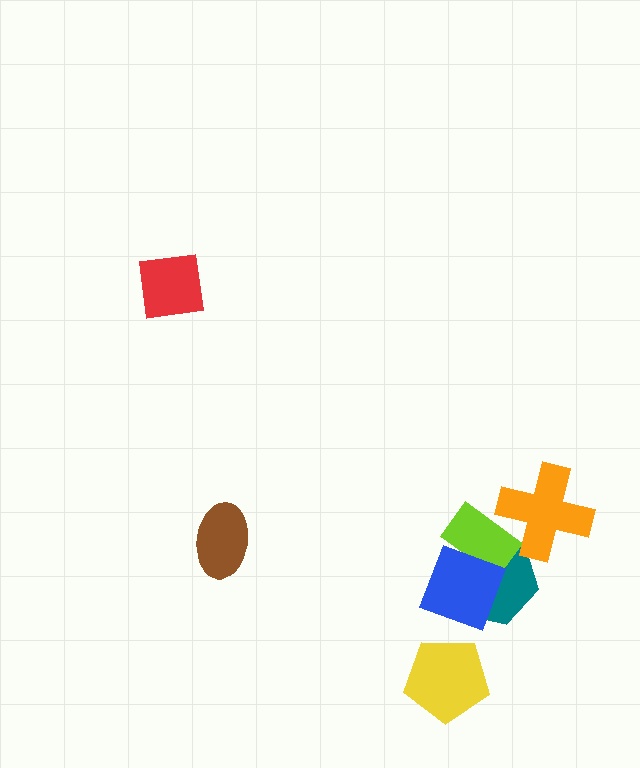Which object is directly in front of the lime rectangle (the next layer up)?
The blue square is directly in front of the lime rectangle.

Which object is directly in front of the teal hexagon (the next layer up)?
The lime rectangle is directly in front of the teal hexagon.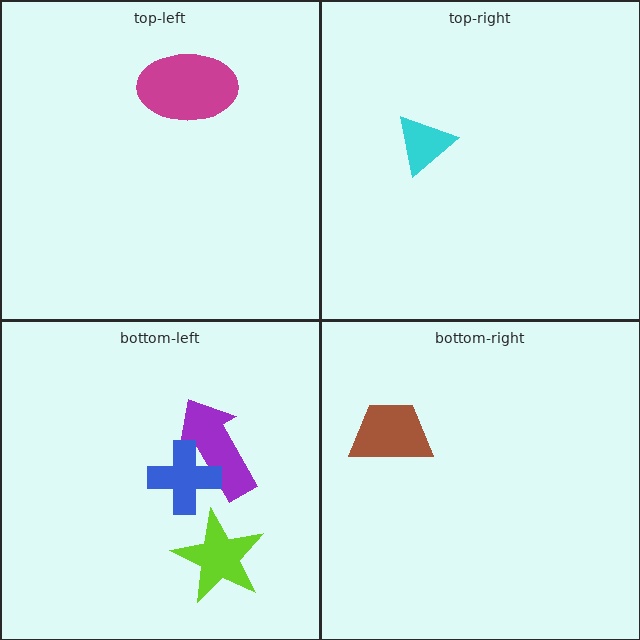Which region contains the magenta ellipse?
The top-left region.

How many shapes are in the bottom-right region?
1.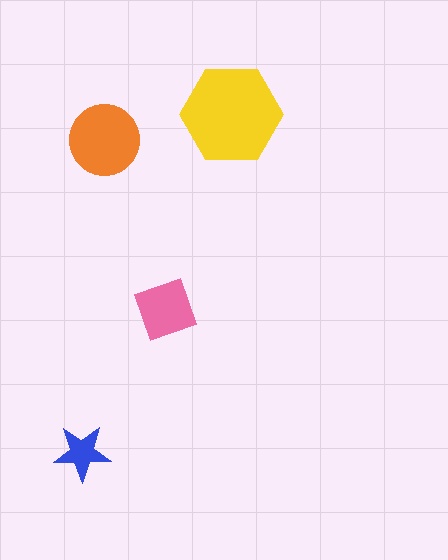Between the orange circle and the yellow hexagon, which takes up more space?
The yellow hexagon.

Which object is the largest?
The yellow hexagon.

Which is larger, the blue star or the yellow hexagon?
The yellow hexagon.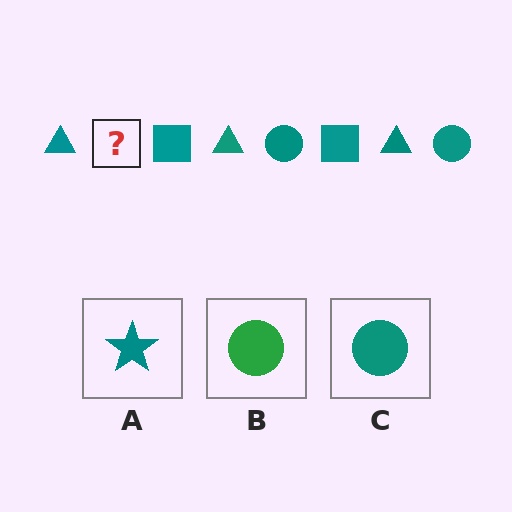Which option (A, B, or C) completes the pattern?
C.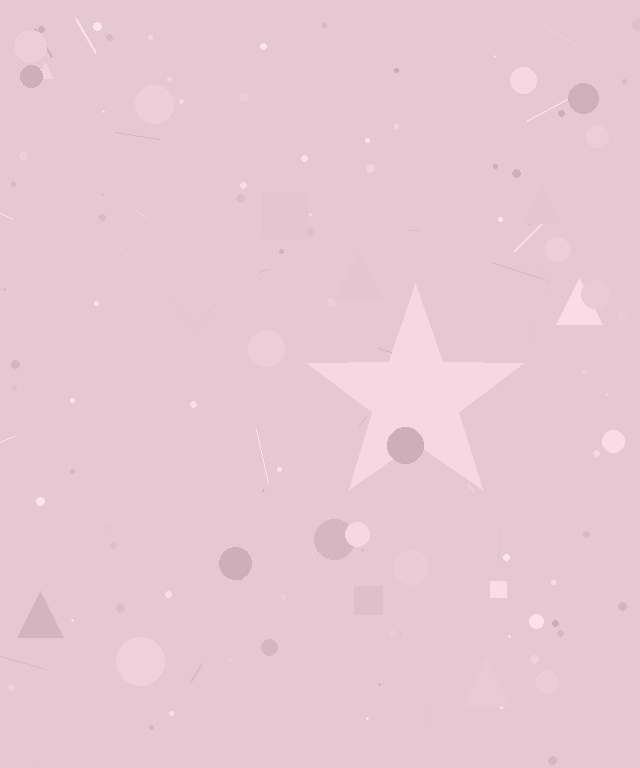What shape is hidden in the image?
A star is hidden in the image.